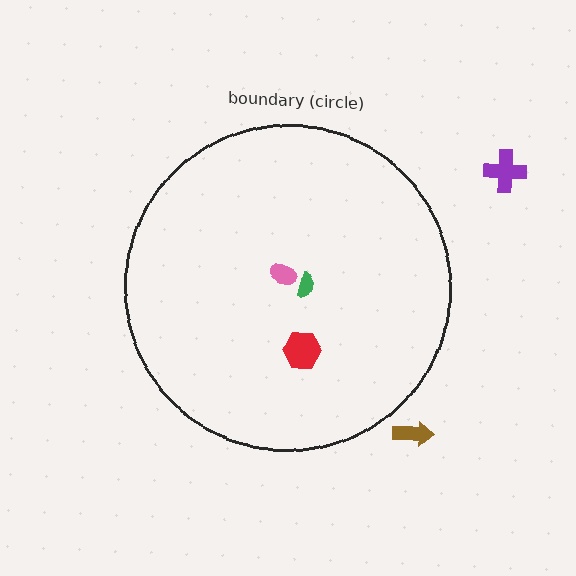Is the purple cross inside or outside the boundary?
Outside.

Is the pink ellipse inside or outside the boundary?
Inside.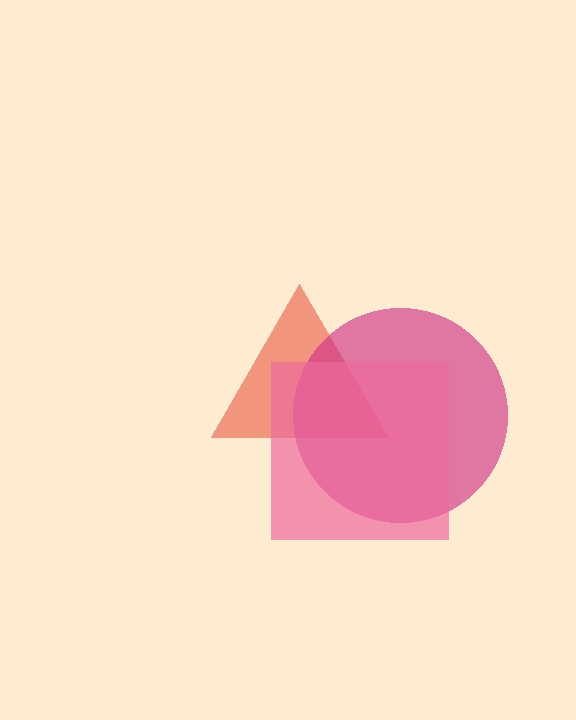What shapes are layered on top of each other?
The layered shapes are: a red triangle, a magenta circle, a pink square.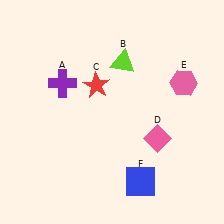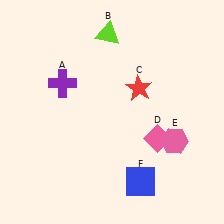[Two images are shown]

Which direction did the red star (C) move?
The red star (C) moved right.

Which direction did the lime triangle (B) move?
The lime triangle (B) moved up.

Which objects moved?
The objects that moved are: the lime triangle (B), the red star (C), the pink hexagon (E).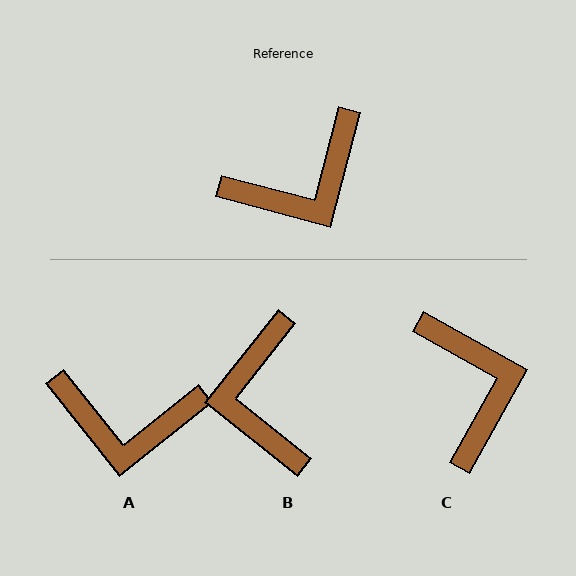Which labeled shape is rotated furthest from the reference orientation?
B, about 114 degrees away.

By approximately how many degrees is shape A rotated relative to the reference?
Approximately 37 degrees clockwise.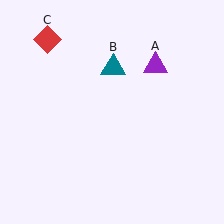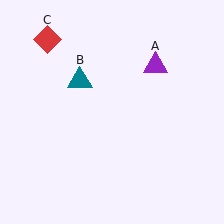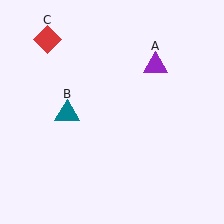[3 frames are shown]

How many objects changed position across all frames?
1 object changed position: teal triangle (object B).